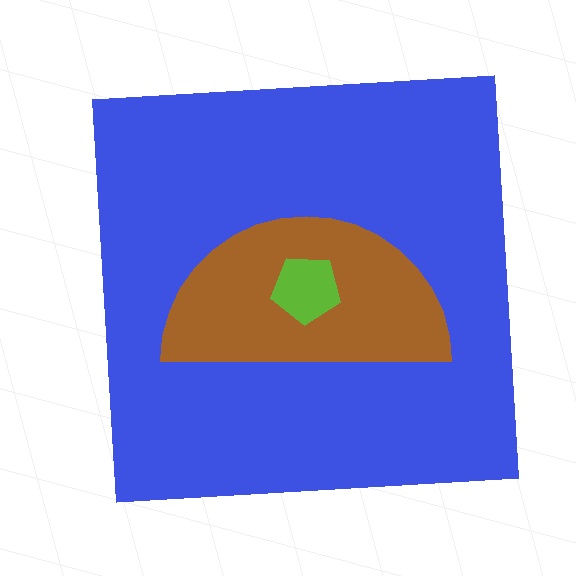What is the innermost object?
The lime pentagon.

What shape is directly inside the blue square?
The brown semicircle.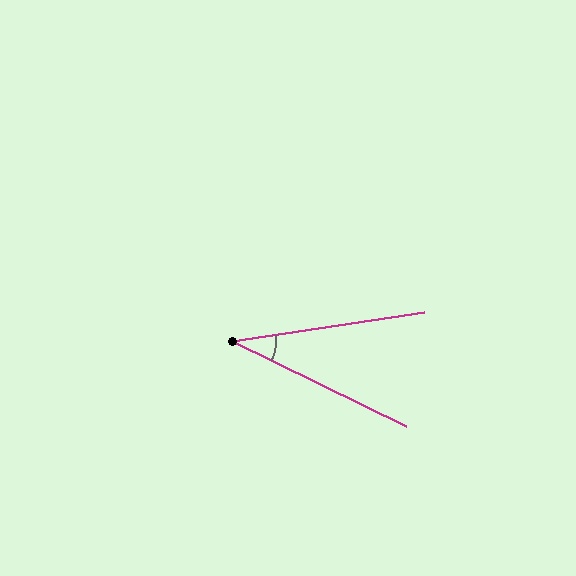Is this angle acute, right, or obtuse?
It is acute.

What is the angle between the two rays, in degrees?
Approximately 35 degrees.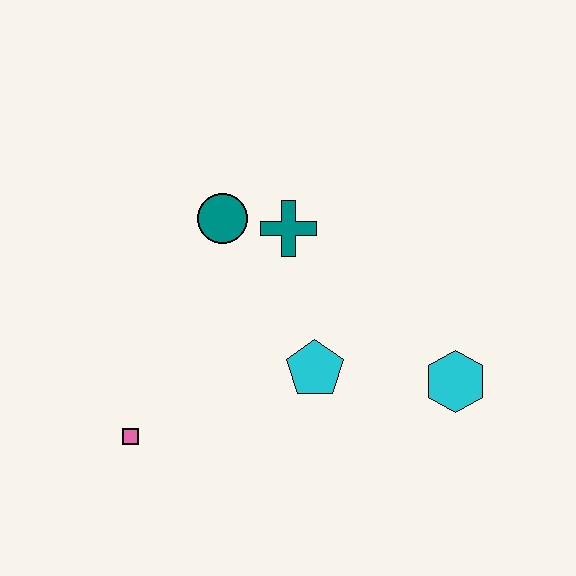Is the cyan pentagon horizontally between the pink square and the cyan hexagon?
Yes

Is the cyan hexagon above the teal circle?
No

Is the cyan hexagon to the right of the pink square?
Yes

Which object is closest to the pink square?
The cyan pentagon is closest to the pink square.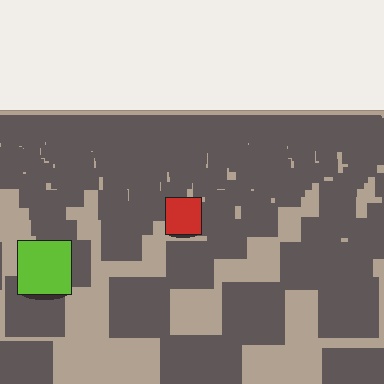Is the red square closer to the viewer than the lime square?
No. The lime square is closer — you can tell from the texture gradient: the ground texture is coarser near it.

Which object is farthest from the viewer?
The red square is farthest from the viewer. It appears smaller and the ground texture around it is denser.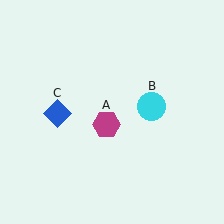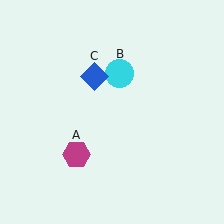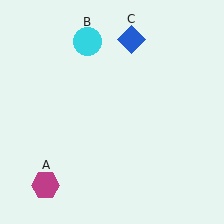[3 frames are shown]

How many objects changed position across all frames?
3 objects changed position: magenta hexagon (object A), cyan circle (object B), blue diamond (object C).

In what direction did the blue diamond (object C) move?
The blue diamond (object C) moved up and to the right.